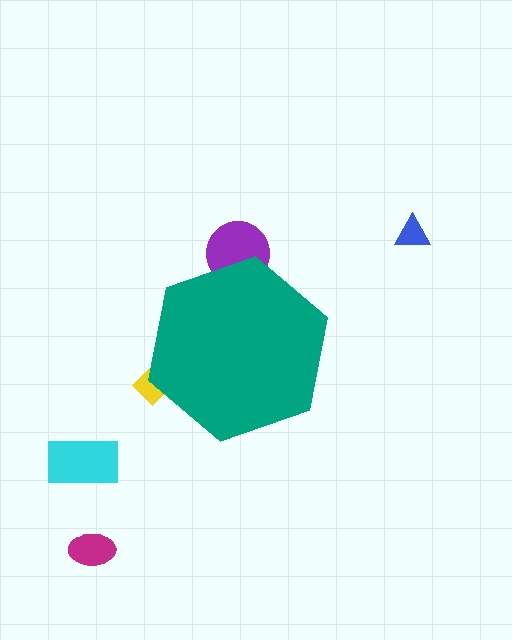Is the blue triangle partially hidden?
No, the blue triangle is fully visible.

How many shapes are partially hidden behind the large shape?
2 shapes are partially hidden.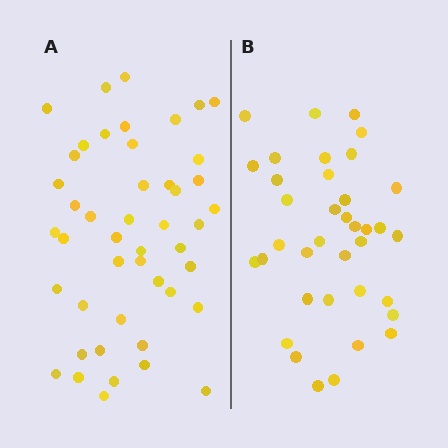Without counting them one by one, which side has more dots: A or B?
Region A (the left region) has more dots.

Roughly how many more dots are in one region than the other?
Region A has roughly 8 or so more dots than region B.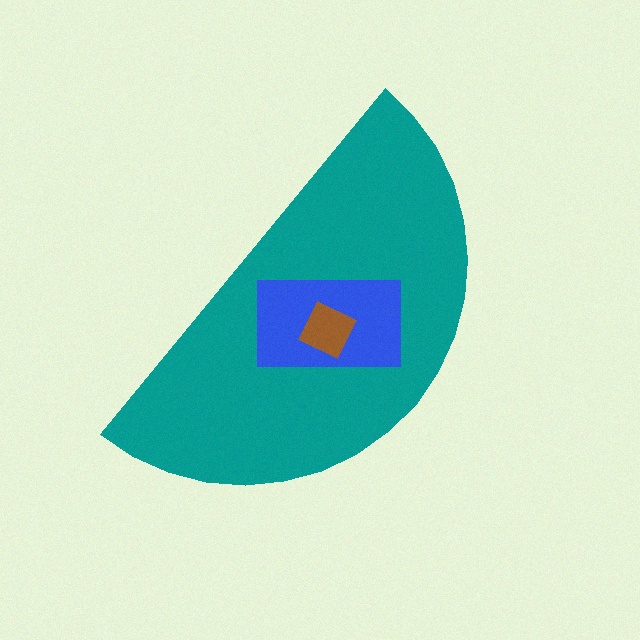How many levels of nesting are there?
3.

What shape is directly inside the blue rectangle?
The brown diamond.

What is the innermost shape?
The brown diamond.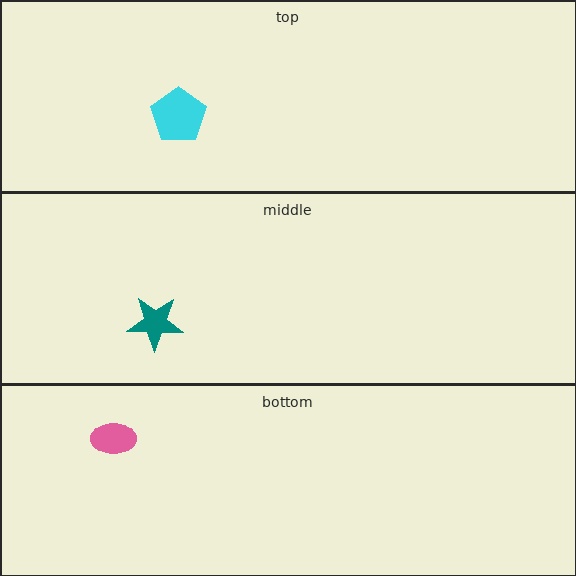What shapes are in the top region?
The cyan pentagon.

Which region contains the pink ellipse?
The bottom region.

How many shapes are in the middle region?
1.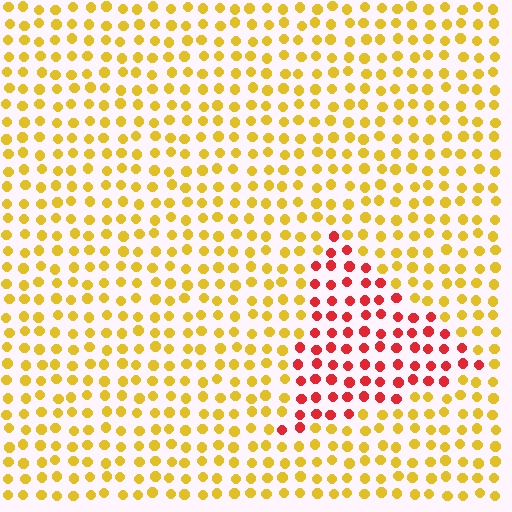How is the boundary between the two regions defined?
The boundary is defined purely by a slight shift in hue (about 54 degrees). Spacing, size, and orientation are identical on both sides.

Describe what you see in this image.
The image is filled with small yellow elements in a uniform arrangement. A triangle-shaped region is visible where the elements are tinted to a slightly different hue, forming a subtle color boundary.